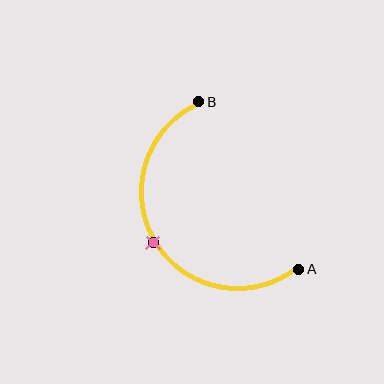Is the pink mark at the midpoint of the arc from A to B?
Yes. The pink mark lies on the arc at equal arc-length from both A and B — it is the arc midpoint.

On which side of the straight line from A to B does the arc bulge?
The arc bulges to the left of the straight line connecting A and B.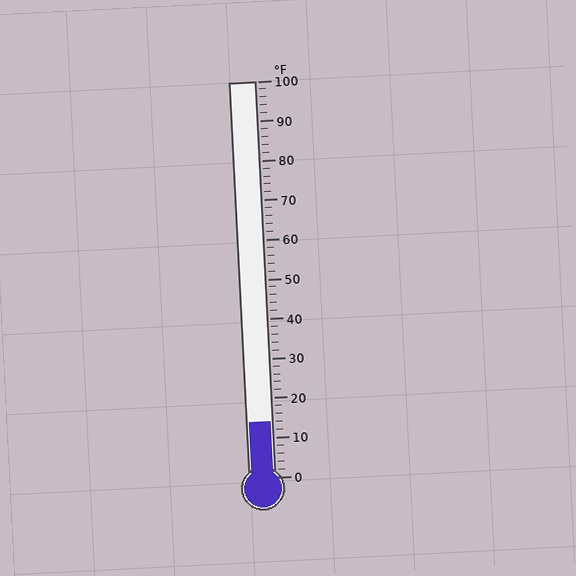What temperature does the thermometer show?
The thermometer shows approximately 14°F.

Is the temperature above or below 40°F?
The temperature is below 40°F.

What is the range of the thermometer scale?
The thermometer scale ranges from 0°F to 100°F.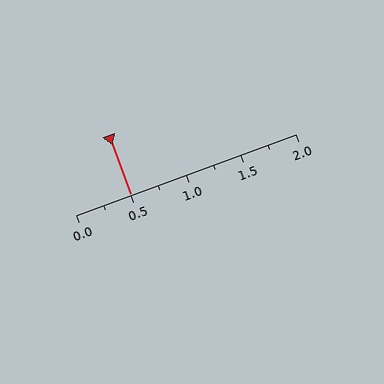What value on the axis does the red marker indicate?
The marker indicates approximately 0.5.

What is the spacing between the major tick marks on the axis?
The major ticks are spaced 0.5 apart.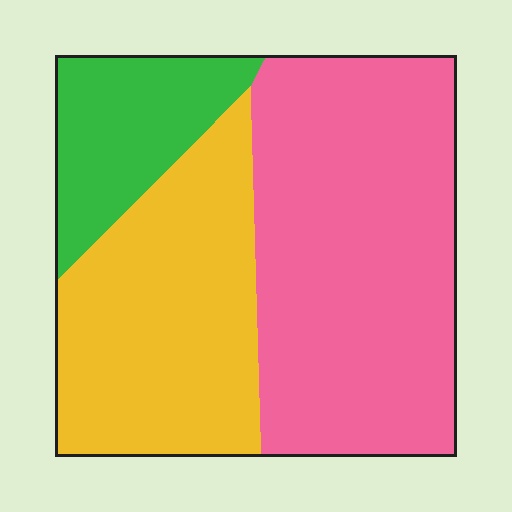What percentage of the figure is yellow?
Yellow takes up about one third (1/3) of the figure.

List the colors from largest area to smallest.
From largest to smallest: pink, yellow, green.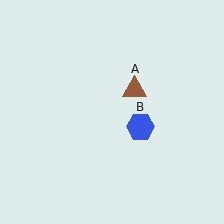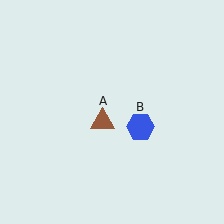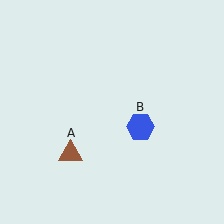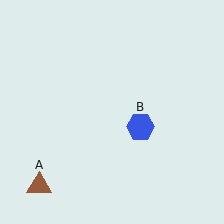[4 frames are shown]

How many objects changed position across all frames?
1 object changed position: brown triangle (object A).